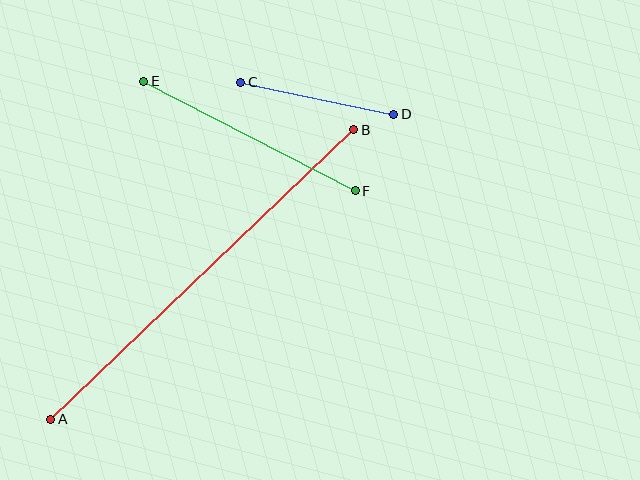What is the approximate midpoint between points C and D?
The midpoint is at approximately (317, 98) pixels.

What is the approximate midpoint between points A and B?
The midpoint is at approximately (202, 275) pixels.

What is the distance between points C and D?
The distance is approximately 156 pixels.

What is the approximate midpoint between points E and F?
The midpoint is at approximately (249, 136) pixels.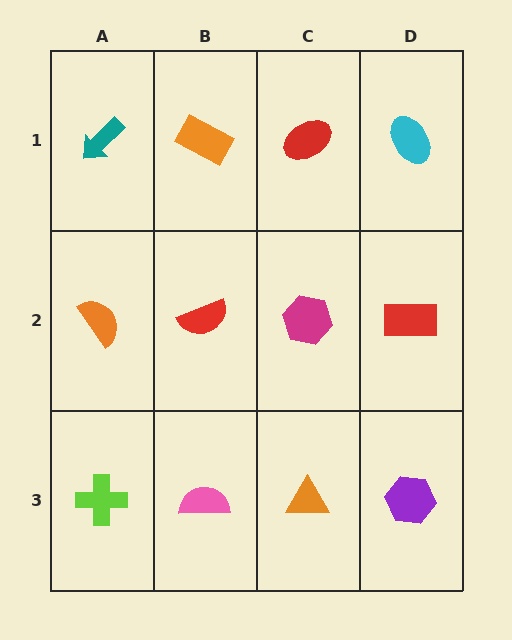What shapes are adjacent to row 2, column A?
A teal arrow (row 1, column A), a lime cross (row 3, column A), a red semicircle (row 2, column B).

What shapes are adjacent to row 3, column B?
A red semicircle (row 2, column B), a lime cross (row 3, column A), an orange triangle (row 3, column C).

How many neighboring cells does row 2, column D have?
3.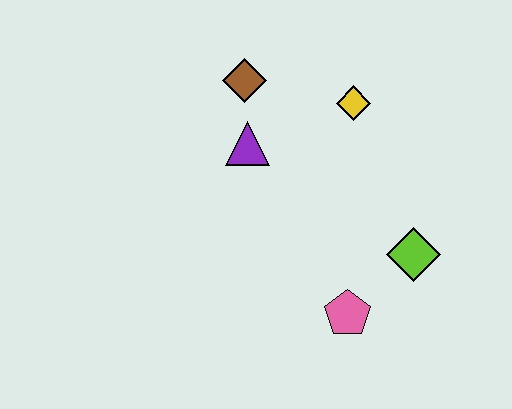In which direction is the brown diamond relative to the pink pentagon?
The brown diamond is above the pink pentagon.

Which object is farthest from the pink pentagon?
The brown diamond is farthest from the pink pentagon.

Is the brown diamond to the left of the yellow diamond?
Yes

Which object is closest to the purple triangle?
The brown diamond is closest to the purple triangle.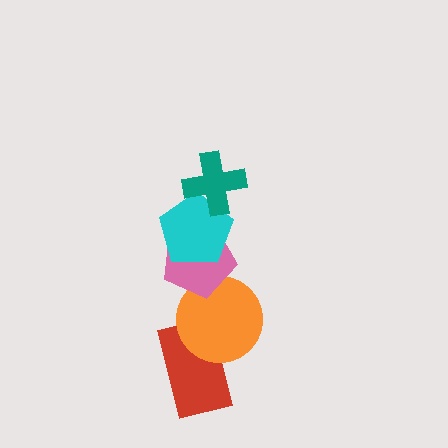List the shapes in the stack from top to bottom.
From top to bottom: the teal cross, the cyan pentagon, the pink pentagon, the orange circle, the red rectangle.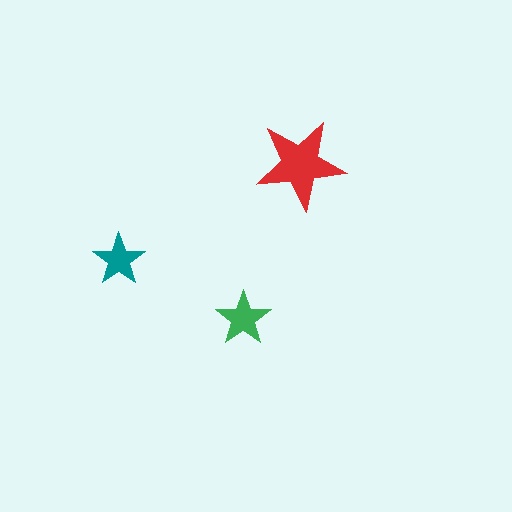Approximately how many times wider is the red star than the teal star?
About 1.5 times wider.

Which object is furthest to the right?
The red star is rightmost.